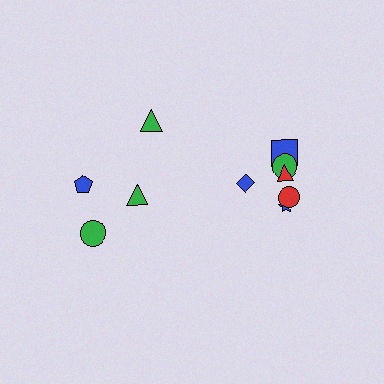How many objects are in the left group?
There are 4 objects.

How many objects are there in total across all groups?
There are 10 objects.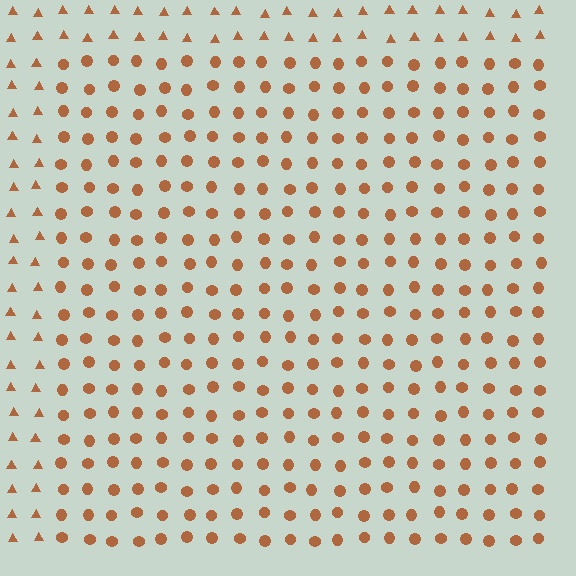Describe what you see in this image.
The image is filled with small brown elements arranged in a uniform grid. A rectangle-shaped region contains circles, while the surrounding area contains triangles. The boundary is defined purely by the change in element shape.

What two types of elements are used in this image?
The image uses circles inside the rectangle region and triangles outside it.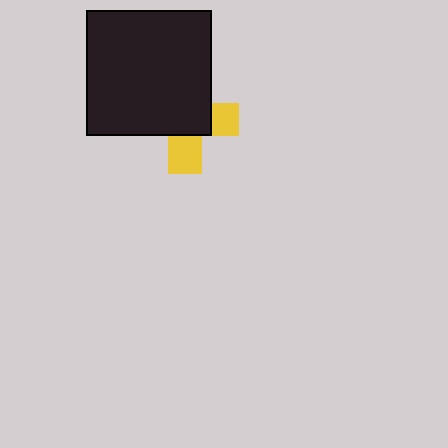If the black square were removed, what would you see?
You would see the complete yellow cross.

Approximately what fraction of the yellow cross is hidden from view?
Roughly 64% of the yellow cross is hidden behind the black square.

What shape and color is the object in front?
The object in front is a black square.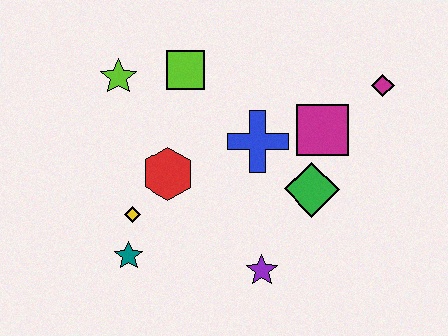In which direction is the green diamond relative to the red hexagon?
The green diamond is to the right of the red hexagon.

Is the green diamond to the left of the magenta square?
Yes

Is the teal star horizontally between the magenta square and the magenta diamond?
No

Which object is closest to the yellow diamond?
The teal star is closest to the yellow diamond.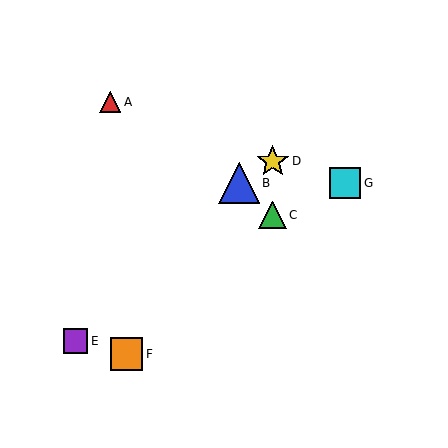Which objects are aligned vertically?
Objects C, D are aligned vertically.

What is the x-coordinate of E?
Object E is at x≈75.